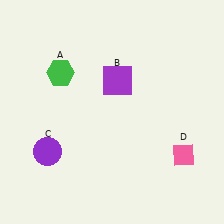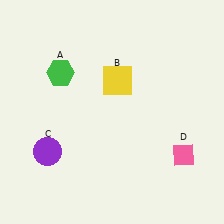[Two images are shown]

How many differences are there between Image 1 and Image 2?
There is 1 difference between the two images.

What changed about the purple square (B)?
In Image 1, B is purple. In Image 2, it changed to yellow.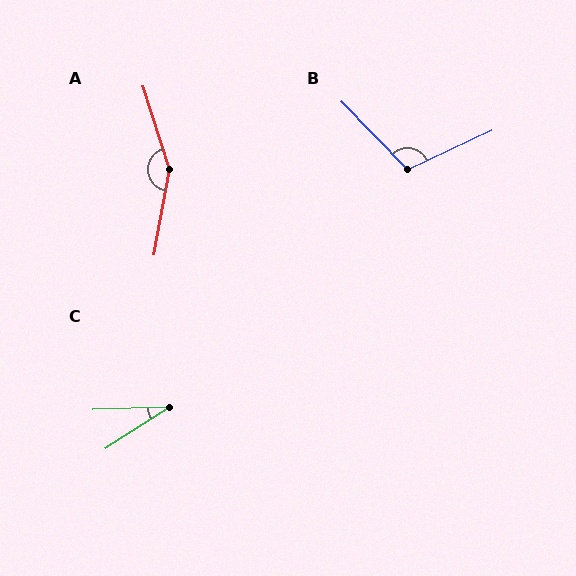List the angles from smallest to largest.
C (31°), B (109°), A (152°).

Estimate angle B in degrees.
Approximately 109 degrees.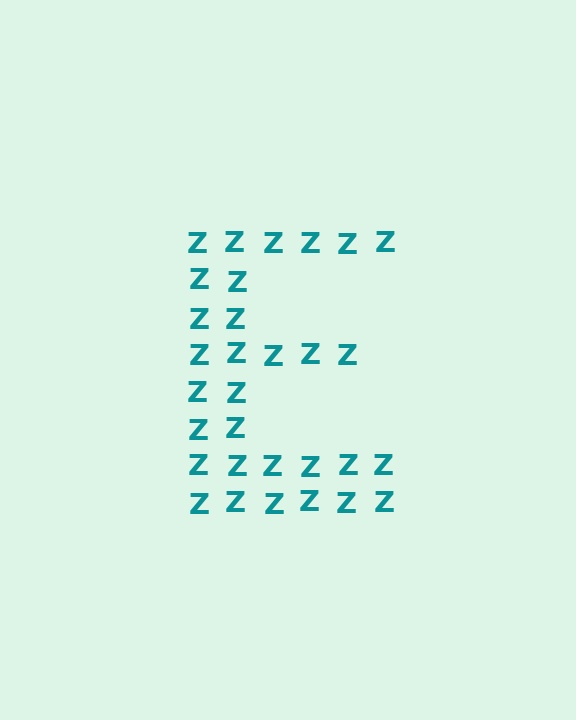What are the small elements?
The small elements are letter Z's.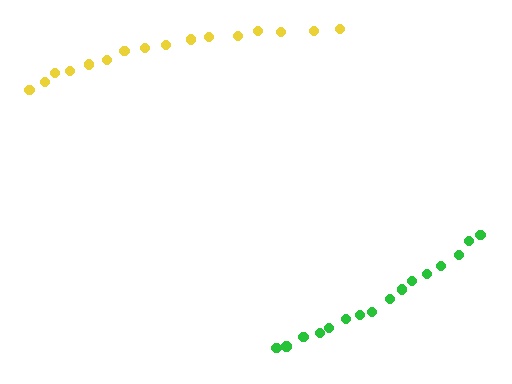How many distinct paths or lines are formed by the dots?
There are 2 distinct paths.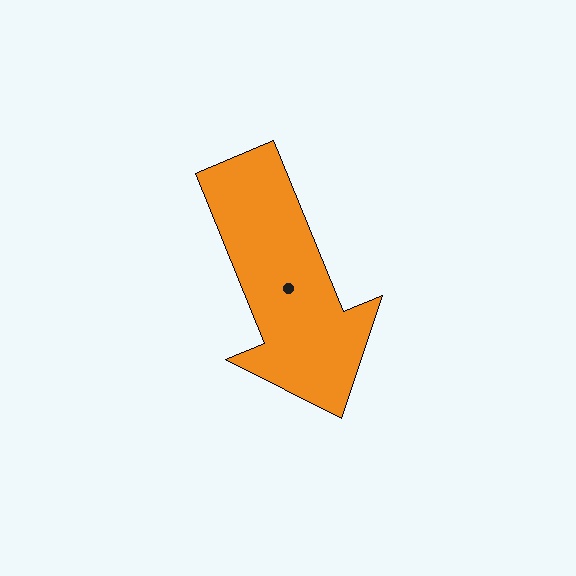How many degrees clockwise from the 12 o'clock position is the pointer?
Approximately 158 degrees.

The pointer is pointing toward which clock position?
Roughly 5 o'clock.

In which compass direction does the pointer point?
South.